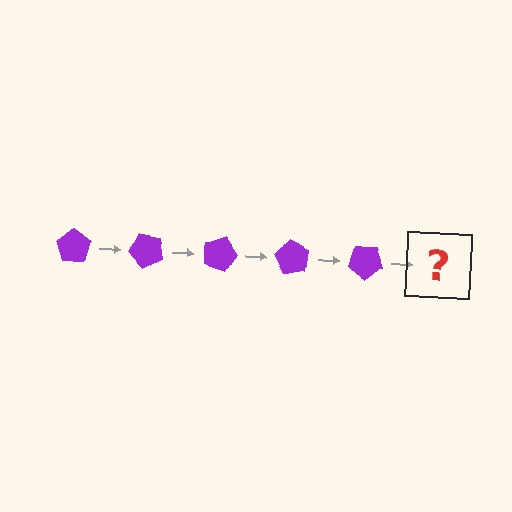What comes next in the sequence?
The next element should be a purple pentagon rotated 225 degrees.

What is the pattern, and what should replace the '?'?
The pattern is that the pentagon rotates 45 degrees each step. The '?' should be a purple pentagon rotated 225 degrees.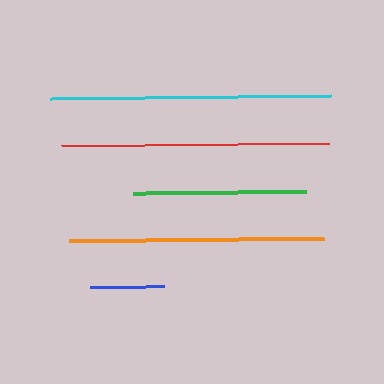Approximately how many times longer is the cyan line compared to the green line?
The cyan line is approximately 1.6 times the length of the green line.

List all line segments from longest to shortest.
From longest to shortest: cyan, red, orange, green, blue.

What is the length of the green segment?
The green segment is approximately 173 pixels long.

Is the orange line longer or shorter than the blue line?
The orange line is longer than the blue line.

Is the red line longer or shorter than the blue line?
The red line is longer than the blue line.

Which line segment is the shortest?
The blue line is the shortest at approximately 73 pixels.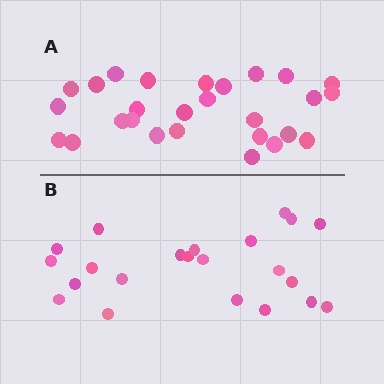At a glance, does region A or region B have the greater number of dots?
Region A (the top region) has more dots.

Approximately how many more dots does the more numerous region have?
Region A has about 5 more dots than region B.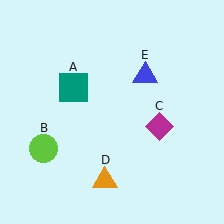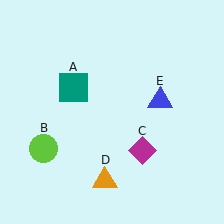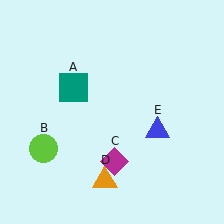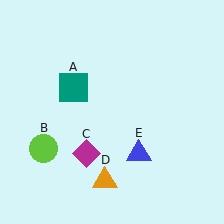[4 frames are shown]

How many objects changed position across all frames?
2 objects changed position: magenta diamond (object C), blue triangle (object E).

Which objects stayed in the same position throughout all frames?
Teal square (object A) and lime circle (object B) and orange triangle (object D) remained stationary.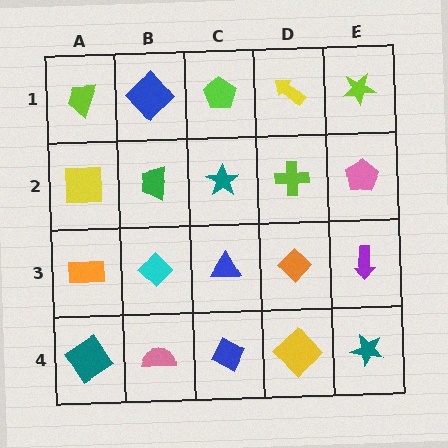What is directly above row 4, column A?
An orange rectangle.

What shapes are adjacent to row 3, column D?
A lime cross (row 2, column D), a yellow diamond (row 4, column D), a blue triangle (row 3, column C), a purple arrow (row 3, column E).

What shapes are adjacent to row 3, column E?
A pink pentagon (row 2, column E), a teal star (row 4, column E), an orange diamond (row 3, column D).